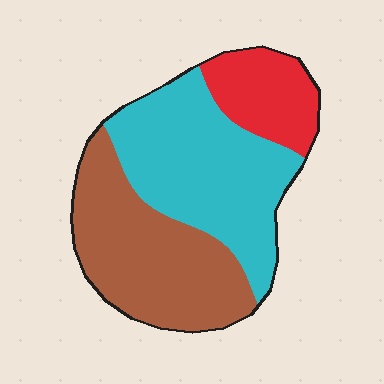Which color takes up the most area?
Cyan, at roughly 45%.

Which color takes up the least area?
Red, at roughly 15%.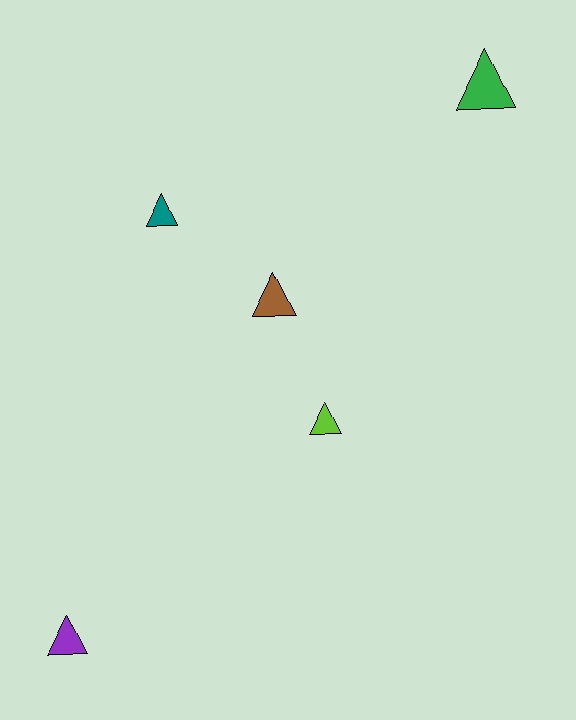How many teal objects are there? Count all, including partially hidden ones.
There is 1 teal object.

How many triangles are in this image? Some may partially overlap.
There are 5 triangles.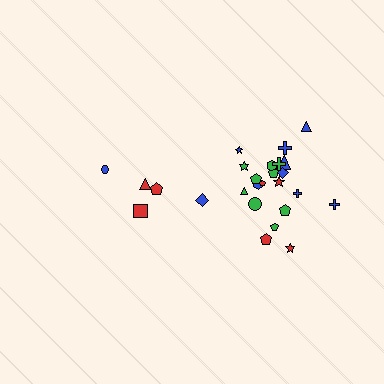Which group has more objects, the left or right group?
The right group.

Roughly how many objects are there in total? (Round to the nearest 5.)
Roughly 25 objects in total.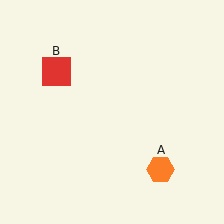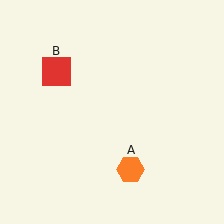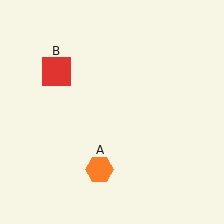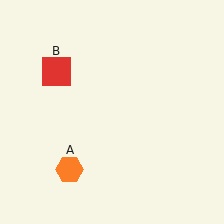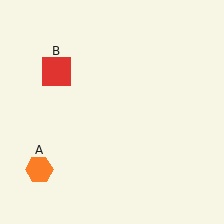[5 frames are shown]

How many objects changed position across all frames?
1 object changed position: orange hexagon (object A).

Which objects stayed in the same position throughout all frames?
Red square (object B) remained stationary.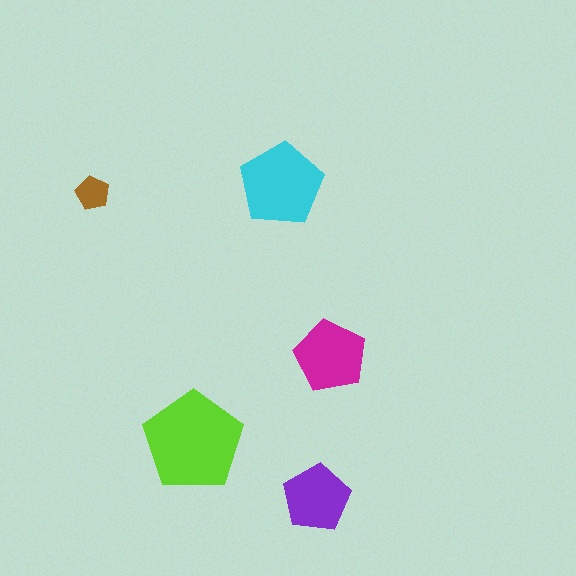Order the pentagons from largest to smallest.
the lime one, the cyan one, the magenta one, the purple one, the brown one.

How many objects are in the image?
There are 5 objects in the image.